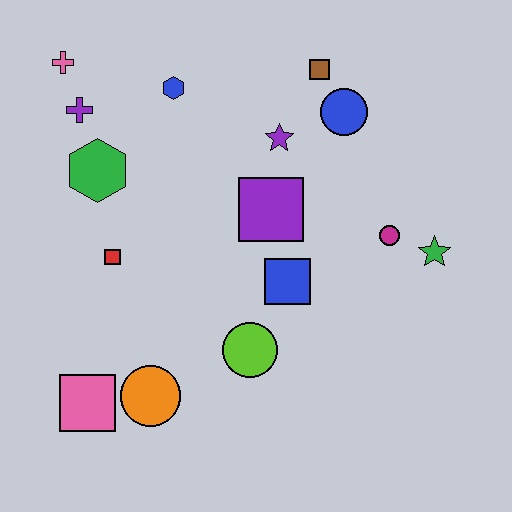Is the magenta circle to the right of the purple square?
Yes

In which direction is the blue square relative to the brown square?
The blue square is below the brown square.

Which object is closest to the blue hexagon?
The purple cross is closest to the blue hexagon.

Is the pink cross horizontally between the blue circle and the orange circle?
No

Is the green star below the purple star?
Yes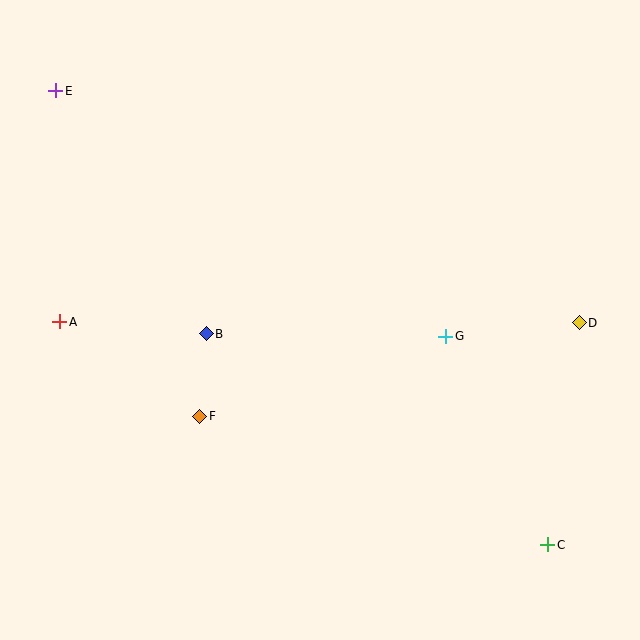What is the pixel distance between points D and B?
The distance between D and B is 373 pixels.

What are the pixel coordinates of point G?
Point G is at (446, 336).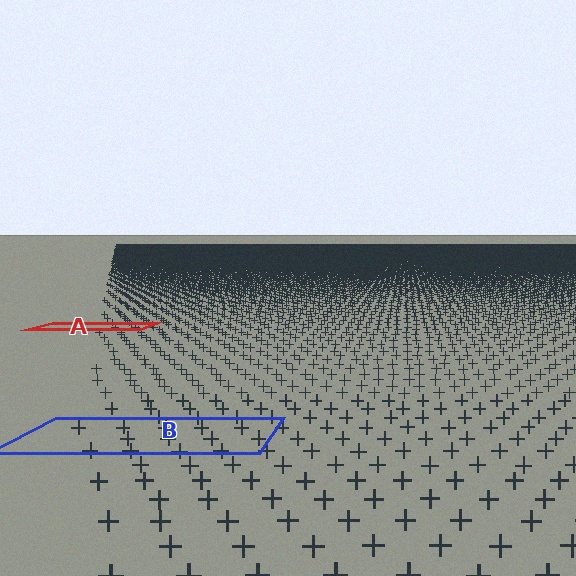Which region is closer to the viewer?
Region B is closer. The texture elements there are larger and more spread out.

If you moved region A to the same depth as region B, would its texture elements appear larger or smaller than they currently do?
They would appear larger. At a closer depth, the same texture elements are projected at a bigger on-screen size.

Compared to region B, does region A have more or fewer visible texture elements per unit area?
Region A has more texture elements per unit area — they are packed more densely because it is farther away.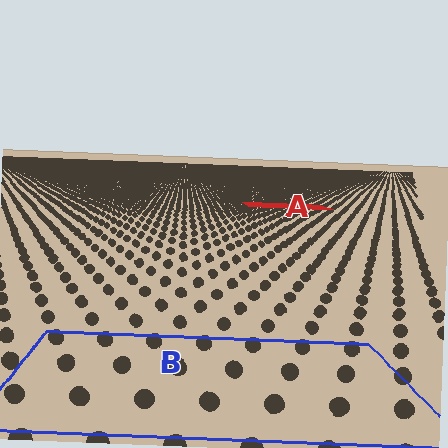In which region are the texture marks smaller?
The texture marks are smaller in region A, because it is farther away.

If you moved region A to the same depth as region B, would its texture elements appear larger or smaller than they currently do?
They would appear larger. At a closer depth, the same texture elements are projected at a bigger on-screen size.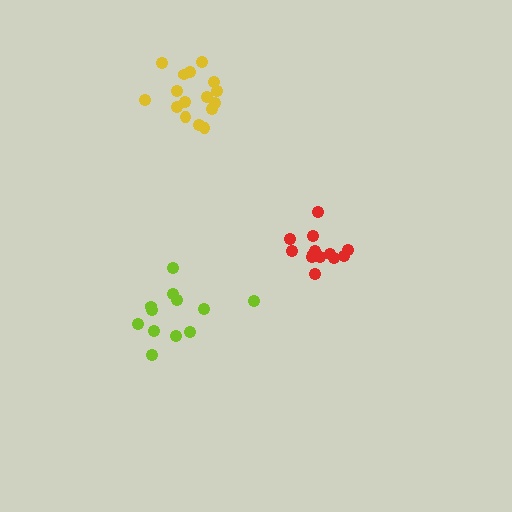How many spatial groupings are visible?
There are 3 spatial groupings.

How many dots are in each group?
Group 1: 12 dots, Group 2: 13 dots, Group 3: 16 dots (41 total).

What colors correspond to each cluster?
The clusters are colored: lime, red, yellow.